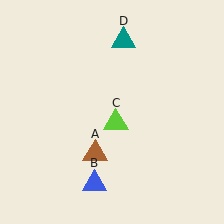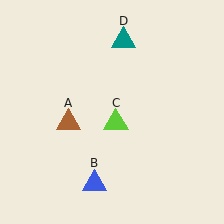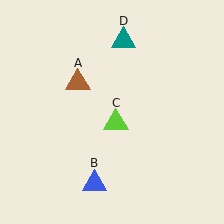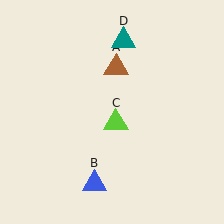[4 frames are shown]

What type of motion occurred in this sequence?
The brown triangle (object A) rotated clockwise around the center of the scene.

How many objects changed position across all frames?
1 object changed position: brown triangle (object A).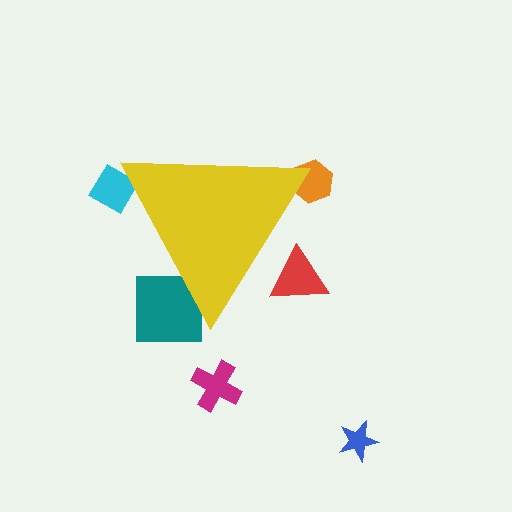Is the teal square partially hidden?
Yes, the teal square is partially hidden behind the yellow triangle.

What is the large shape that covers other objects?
A yellow triangle.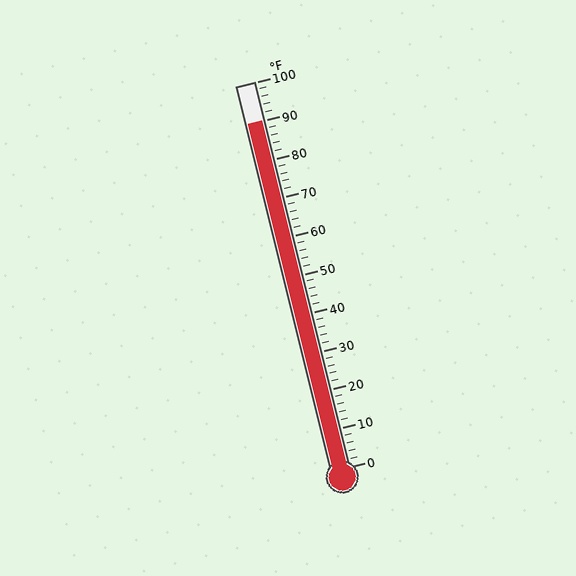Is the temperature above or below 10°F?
The temperature is above 10°F.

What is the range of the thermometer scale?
The thermometer scale ranges from 0°F to 100°F.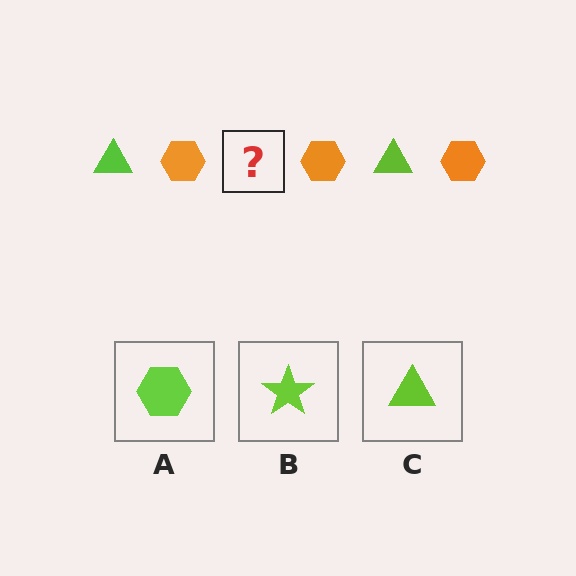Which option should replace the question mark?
Option C.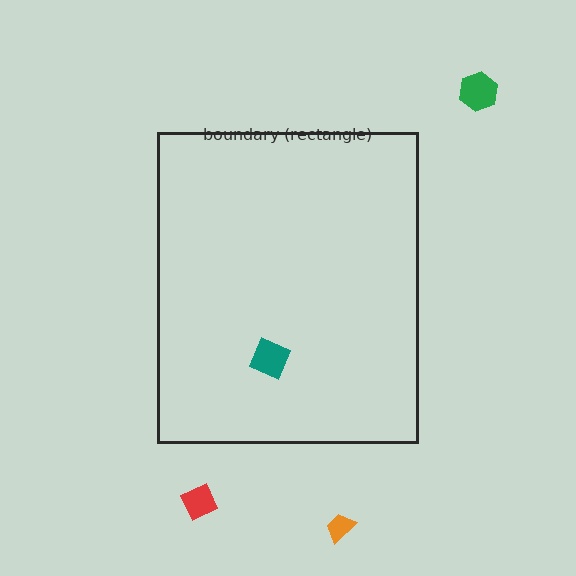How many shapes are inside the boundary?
1 inside, 3 outside.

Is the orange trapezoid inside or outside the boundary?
Outside.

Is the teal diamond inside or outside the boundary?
Inside.